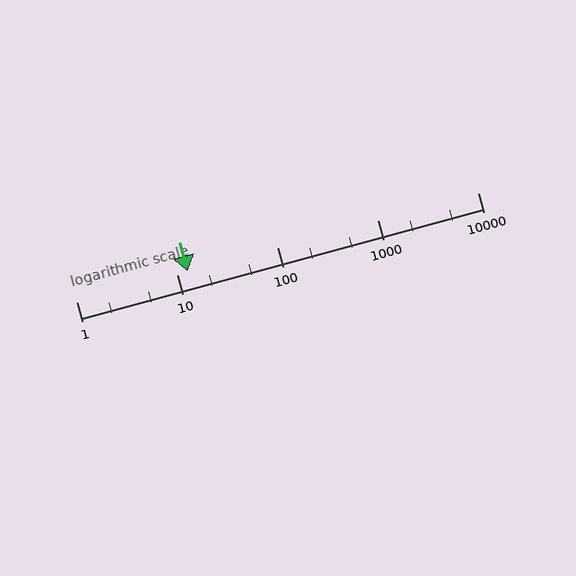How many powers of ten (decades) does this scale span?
The scale spans 4 decades, from 1 to 10000.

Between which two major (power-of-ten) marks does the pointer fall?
The pointer is between 10 and 100.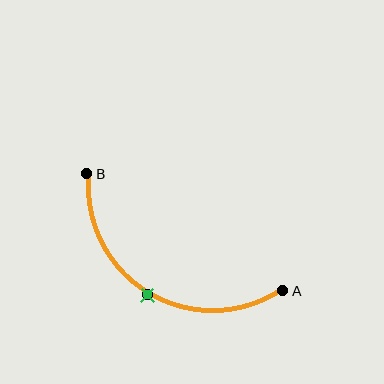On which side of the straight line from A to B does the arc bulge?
The arc bulges below the straight line connecting A and B.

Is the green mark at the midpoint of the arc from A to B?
Yes. The green mark lies on the arc at equal arc-length from both A and B — it is the arc midpoint.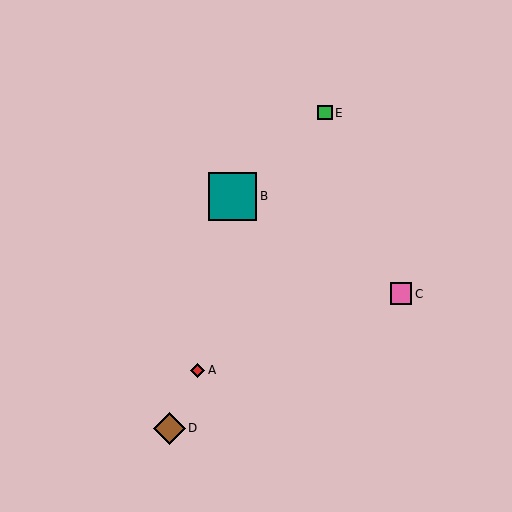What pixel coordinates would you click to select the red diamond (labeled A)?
Click at (198, 370) to select the red diamond A.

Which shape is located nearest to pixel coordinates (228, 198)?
The teal square (labeled B) at (233, 196) is nearest to that location.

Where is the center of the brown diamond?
The center of the brown diamond is at (170, 428).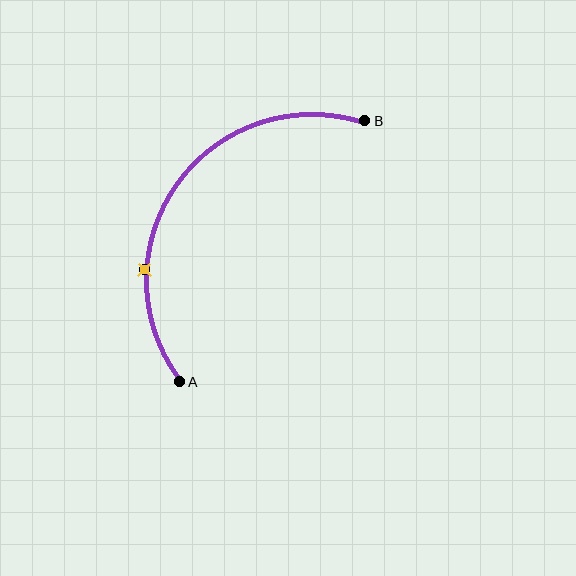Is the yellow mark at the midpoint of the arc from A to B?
No. The yellow mark lies on the arc but is closer to endpoint A. The arc midpoint would be at the point on the curve equidistant along the arc from both A and B.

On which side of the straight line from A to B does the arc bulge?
The arc bulges above and to the left of the straight line connecting A and B.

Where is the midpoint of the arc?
The arc midpoint is the point on the curve farthest from the straight line joining A and B. It sits above and to the left of that line.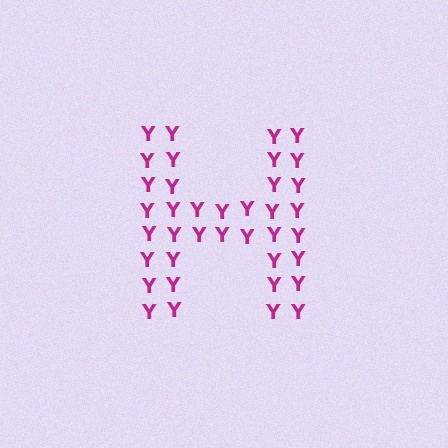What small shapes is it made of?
It is made of small letter Y's.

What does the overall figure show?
The overall figure shows the letter H.